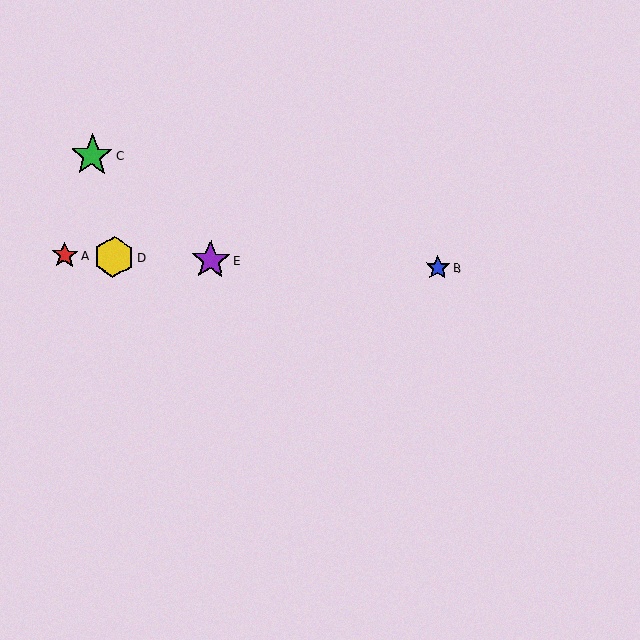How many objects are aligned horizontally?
4 objects (A, B, D, E) are aligned horizontally.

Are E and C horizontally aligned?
No, E is at y≈260 and C is at y≈156.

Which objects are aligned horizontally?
Objects A, B, D, E are aligned horizontally.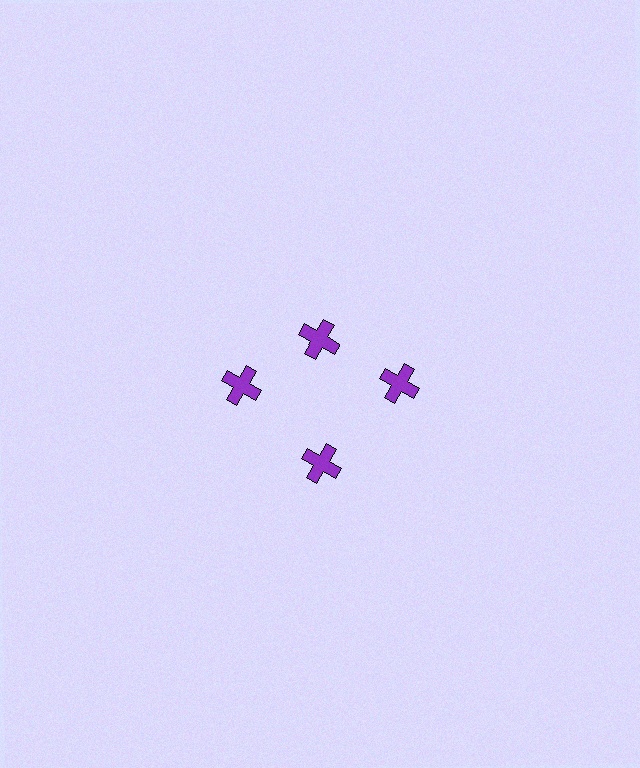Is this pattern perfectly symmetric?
No. The 4 purple crosses are arranged in a ring, but one element near the 12 o'clock position is pulled inward toward the center, breaking the 4-fold rotational symmetry.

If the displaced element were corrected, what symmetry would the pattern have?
It would have 4-fold rotational symmetry — the pattern would map onto itself every 90 degrees.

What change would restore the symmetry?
The symmetry would be restored by moving it outward, back onto the ring so that all 4 crosses sit at equal angles and equal distance from the center.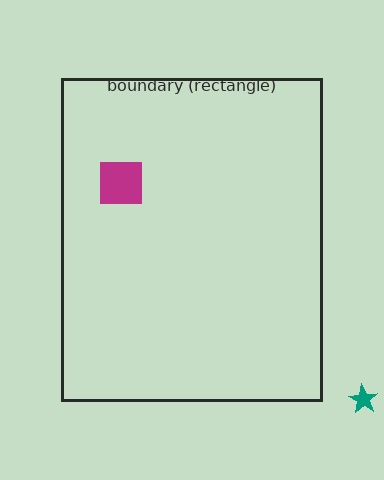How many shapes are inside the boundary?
1 inside, 1 outside.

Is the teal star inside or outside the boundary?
Outside.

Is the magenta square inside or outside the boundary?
Inside.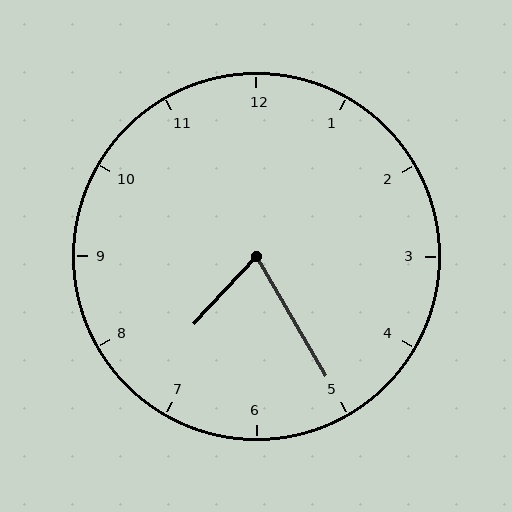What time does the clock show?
7:25.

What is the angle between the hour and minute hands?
Approximately 72 degrees.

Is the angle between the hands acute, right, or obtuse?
It is acute.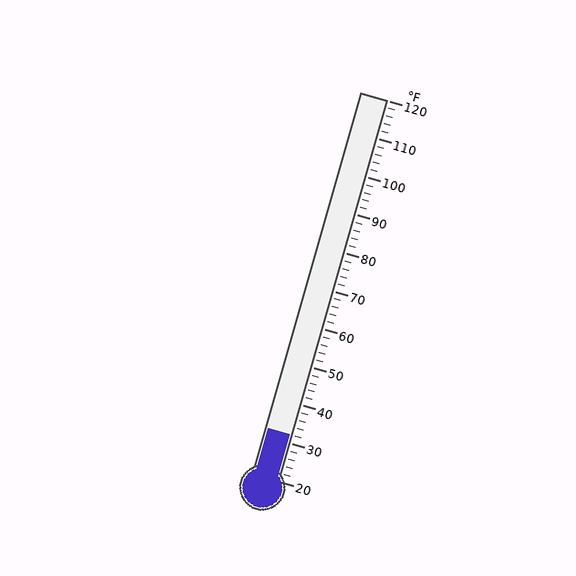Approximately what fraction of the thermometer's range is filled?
The thermometer is filled to approximately 10% of its range.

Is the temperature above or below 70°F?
The temperature is below 70°F.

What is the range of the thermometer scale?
The thermometer scale ranges from 20°F to 120°F.